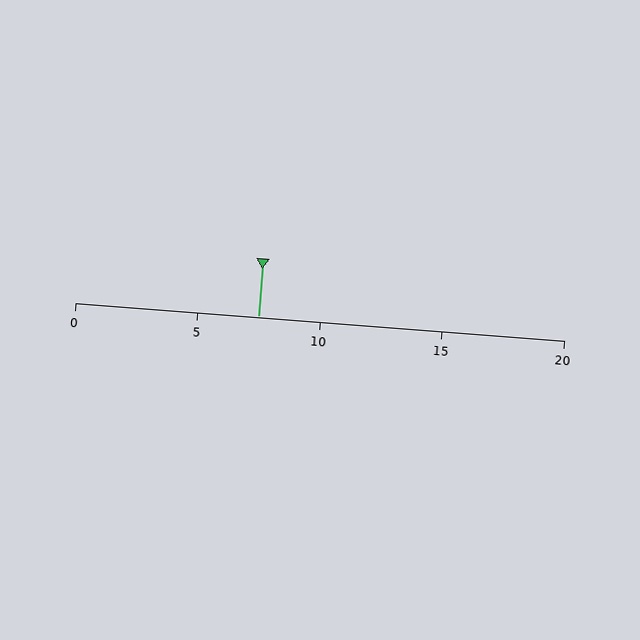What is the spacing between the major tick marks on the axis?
The major ticks are spaced 5 apart.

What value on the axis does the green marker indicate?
The marker indicates approximately 7.5.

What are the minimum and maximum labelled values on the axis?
The axis runs from 0 to 20.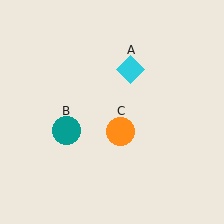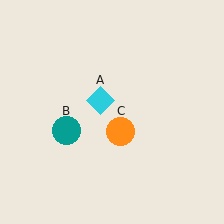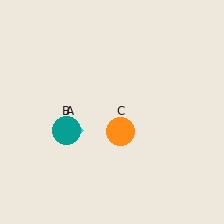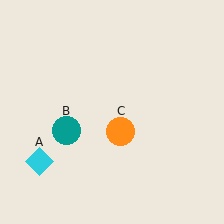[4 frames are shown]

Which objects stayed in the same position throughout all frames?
Teal circle (object B) and orange circle (object C) remained stationary.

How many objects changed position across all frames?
1 object changed position: cyan diamond (object A).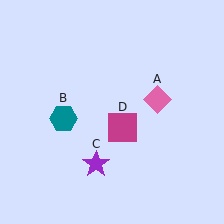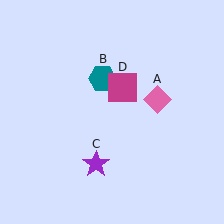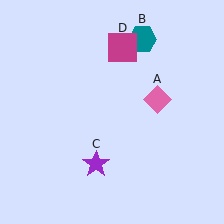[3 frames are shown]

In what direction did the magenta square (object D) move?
The magenta square (object D) moved up.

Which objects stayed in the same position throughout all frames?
Pink diamond (object A) and purple star (object C) remained stationary.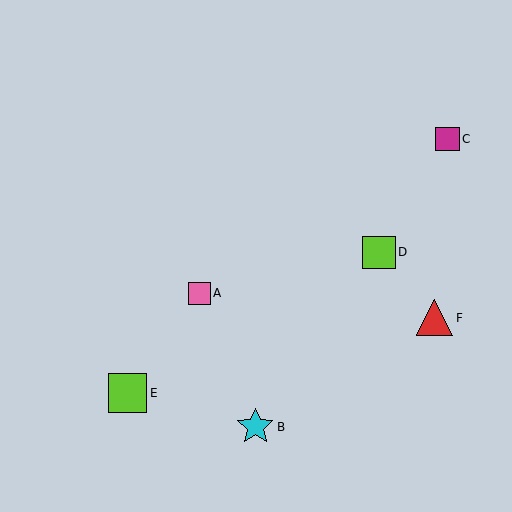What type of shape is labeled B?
Shape B is a cyan star.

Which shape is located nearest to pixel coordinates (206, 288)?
The pink square (labeled A) at (199, 293) is nearest to that location.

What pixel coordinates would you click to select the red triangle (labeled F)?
Click at (435, 318) to select the red triangle F.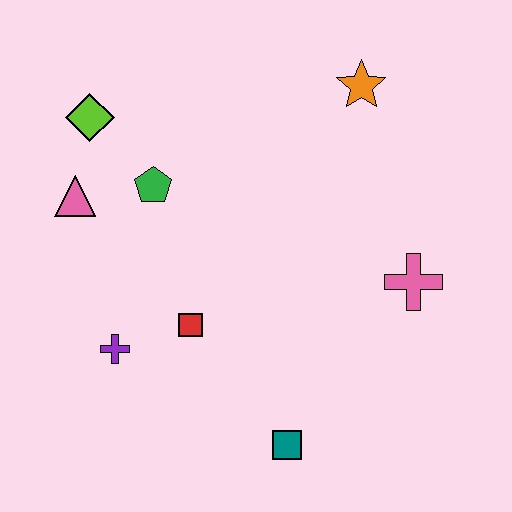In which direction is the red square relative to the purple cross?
The red square is to the right of the purple cross.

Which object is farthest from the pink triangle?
The pink cross is farthest from the pink triangle.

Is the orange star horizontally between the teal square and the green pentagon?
No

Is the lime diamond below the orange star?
Yes